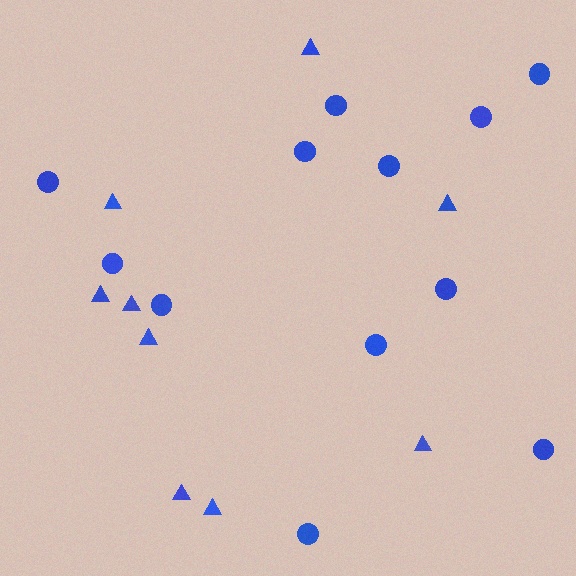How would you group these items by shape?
There are 2 groups: one group of triangles (9) and one group of circles (12).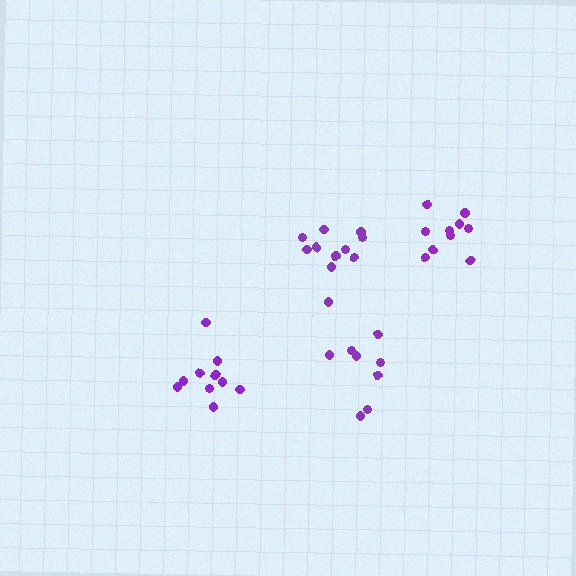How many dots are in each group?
Group 1: 11 dots, Group 2: 8 dots, Group 3: 10 dots, Group 4: 10 dots (39 total).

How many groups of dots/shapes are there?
There are 4 groups.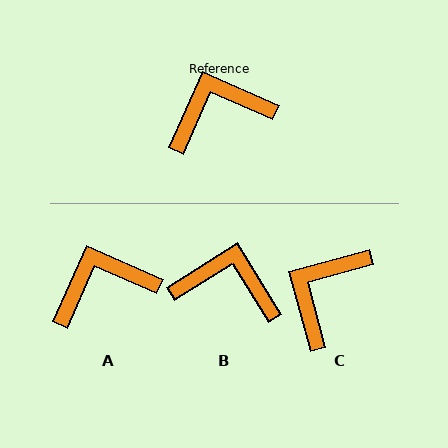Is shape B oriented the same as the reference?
No, it is off by about 34 degrees.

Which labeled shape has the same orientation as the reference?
A.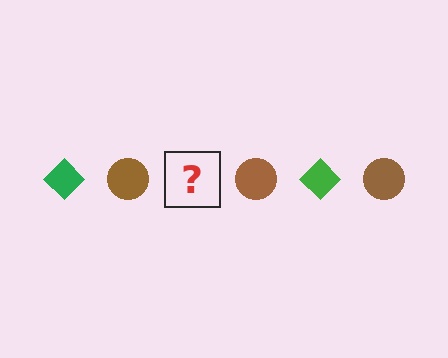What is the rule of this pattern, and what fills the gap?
The rule is that the pattern alternates between green diamond and brown circle. The gap should be filled with a green diamond.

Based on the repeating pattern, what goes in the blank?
The blank should be a green diamond.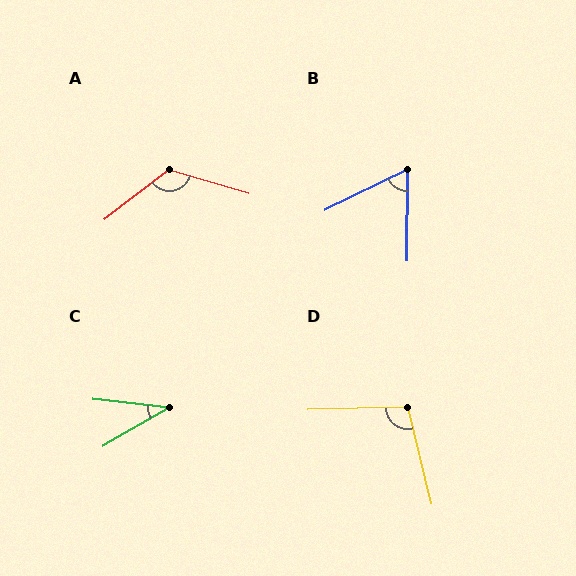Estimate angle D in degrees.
Approximately 102 degrees.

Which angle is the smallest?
C, at approximately 37 degrees.